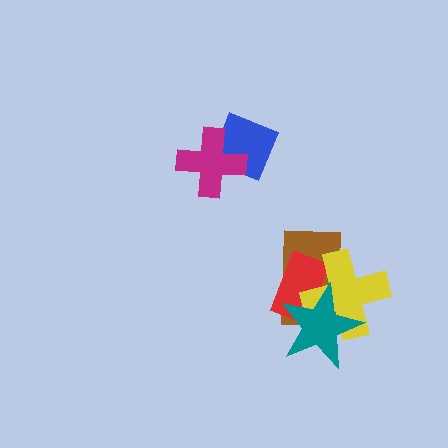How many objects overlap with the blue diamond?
1 object overlaps with the blue diamond.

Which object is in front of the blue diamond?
The magenta cross is in front of the blue diamond.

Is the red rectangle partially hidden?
Yes, it is partially covered by another shape.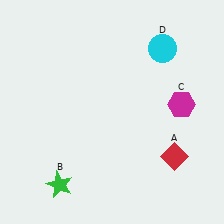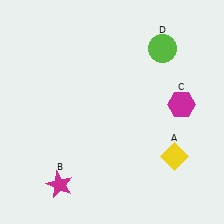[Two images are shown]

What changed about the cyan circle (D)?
In Image 1, D is cyan. In Image 2, it changed to lime.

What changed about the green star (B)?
In Image 1, B is green. In Image 2, it changed to magenta.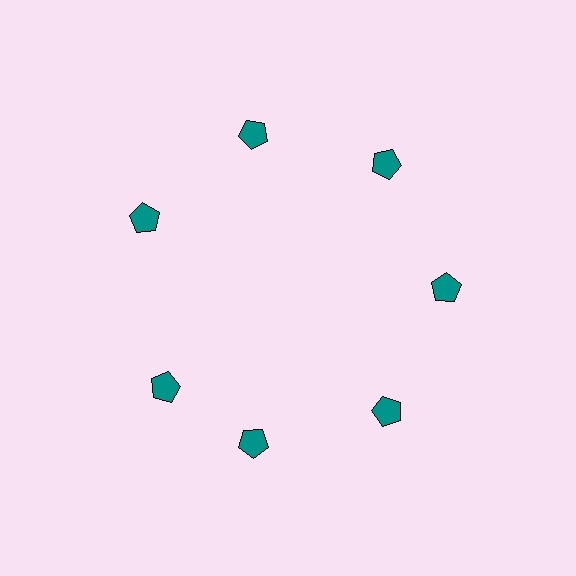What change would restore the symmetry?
The symmetry would be restored by rotating it back into even spacing with its neighbors so that all 7 pentagons sit at equal angles and equal distance from the center.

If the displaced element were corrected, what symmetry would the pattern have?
It would have 7-fold rotational symmetry — the pattern would map onto itself every 51 degrees.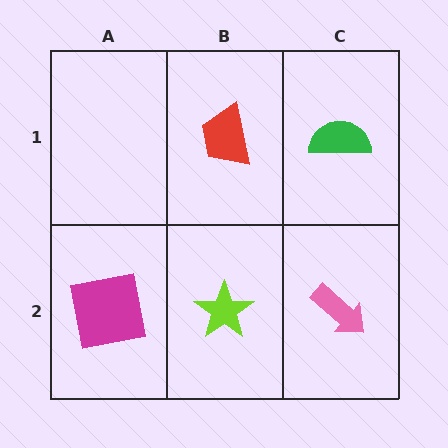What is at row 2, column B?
A lime star.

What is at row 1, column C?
A green semicircle.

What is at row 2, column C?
A pink arrow.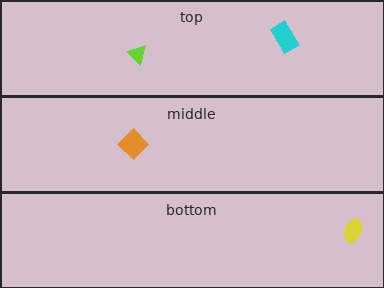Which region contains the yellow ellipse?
The bottom region.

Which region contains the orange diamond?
The middle region.